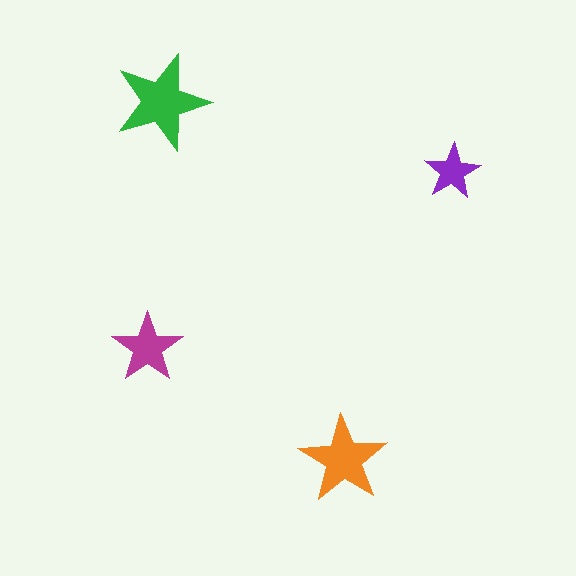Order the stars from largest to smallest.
the green one, the orange one, the magenta one, the purple one.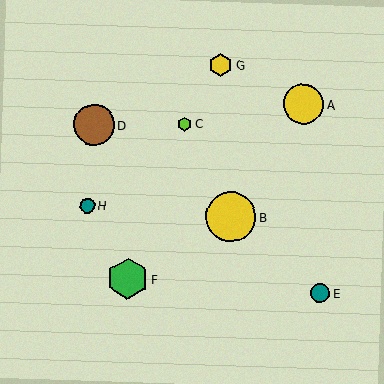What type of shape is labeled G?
Shape G is a yellow hexagon.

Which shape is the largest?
The yellow circle (labeled B) is the largest.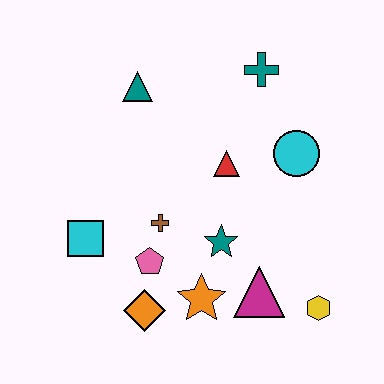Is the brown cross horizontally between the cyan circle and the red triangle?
No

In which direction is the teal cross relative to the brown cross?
The teal cross is above the brown cross.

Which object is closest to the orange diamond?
The pink pentagon is closest to the orange diamond.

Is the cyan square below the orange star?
No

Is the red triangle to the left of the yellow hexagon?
Yes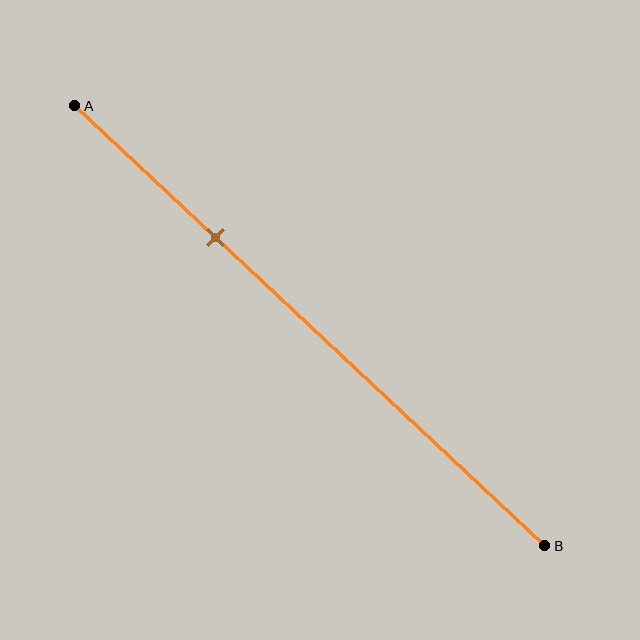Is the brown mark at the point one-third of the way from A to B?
No, the mark is at about 30% from A, not at the 33% one-third point.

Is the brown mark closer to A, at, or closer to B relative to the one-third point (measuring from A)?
The brown mark is closer to point A than the one-third point of segment AB.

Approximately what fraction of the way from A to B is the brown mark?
The brown mark is approximately 30% of the way from A to B.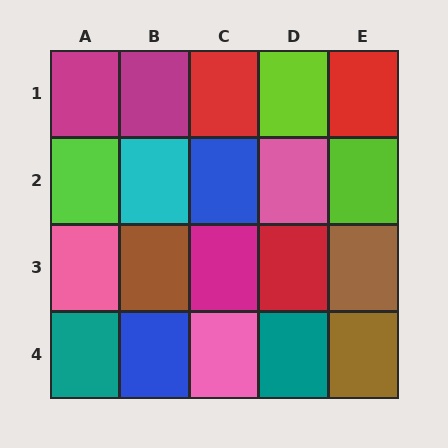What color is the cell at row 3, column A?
Pink.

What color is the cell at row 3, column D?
Red.